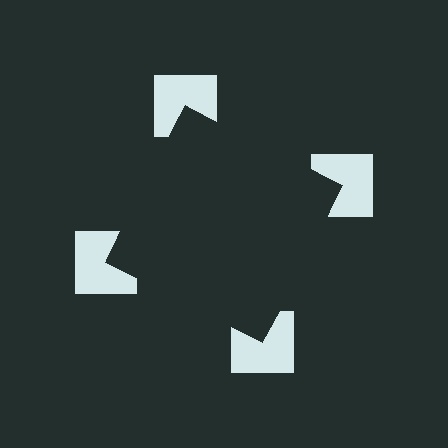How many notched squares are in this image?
There are 4 — one at each vertex of the illusory square.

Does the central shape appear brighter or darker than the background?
It typically appears slightly darker than the background, even though no actual brightness change is drawn.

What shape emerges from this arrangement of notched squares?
An illusory square — its edges are inferred from the aligned wedge cuts in the notched squares, not physically drawn.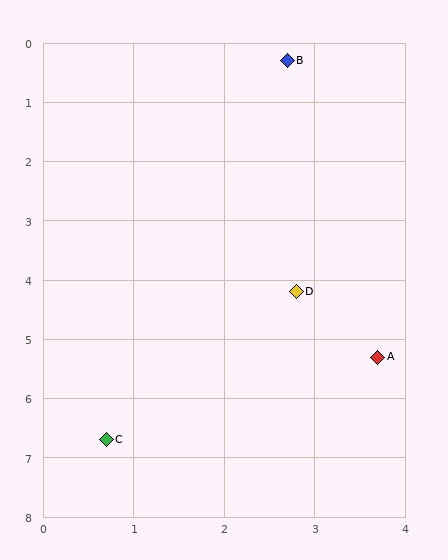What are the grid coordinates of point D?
Point D is at approximately (2.8, 4.2).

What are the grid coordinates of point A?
Point A is at approximately (3.7, 5.3).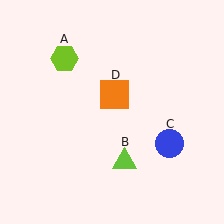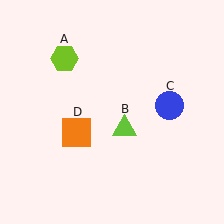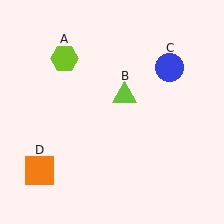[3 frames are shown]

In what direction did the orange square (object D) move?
The orange square (object D) moved down and to the left.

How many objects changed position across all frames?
3 objects changed position: lime triangle (object B), blue circle (object C), orange square (object D).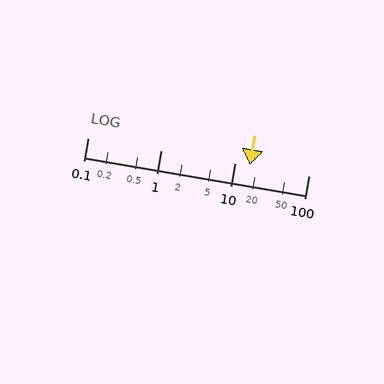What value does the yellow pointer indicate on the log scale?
The pointer indicates approximately 16.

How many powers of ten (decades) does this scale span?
The scale spans 3 decades, from 0.1 to 100.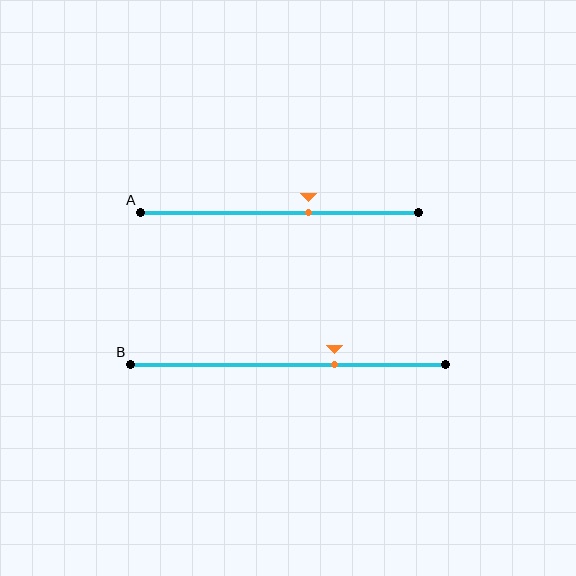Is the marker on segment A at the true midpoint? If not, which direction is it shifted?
No, the marker on segment A is shifted to the right by about 11% of the segment length.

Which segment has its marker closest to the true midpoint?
Segment A has its marker closest to the true midpoint.